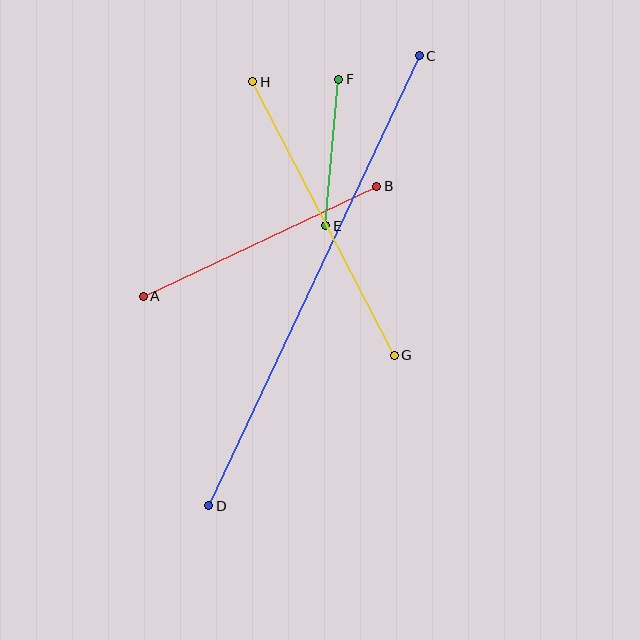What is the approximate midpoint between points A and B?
The midpoint is at approximately (260, 241) pixels.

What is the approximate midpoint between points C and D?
The midpoint is at approximately (314, 281) pixels.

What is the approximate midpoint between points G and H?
The midpoint is at approximately (323, 219) pixels.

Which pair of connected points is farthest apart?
Points C and D are farthest apart.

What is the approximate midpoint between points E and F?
The midpoint is at approximately (332, 153) pixels.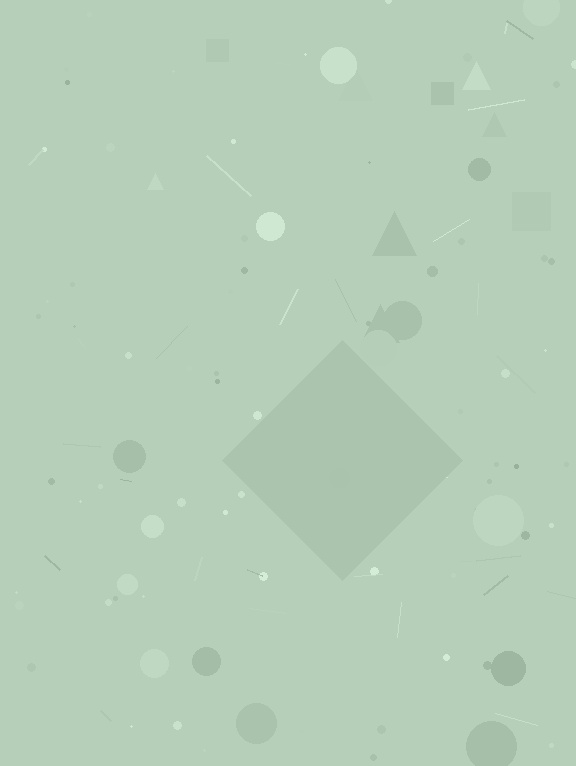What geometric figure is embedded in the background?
A diamond is embedded in the background.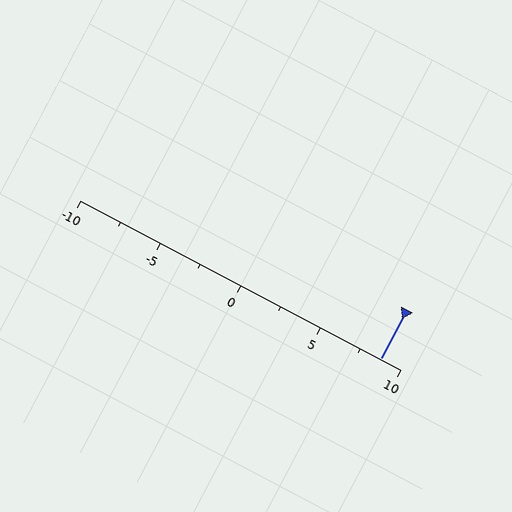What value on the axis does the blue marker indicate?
The marker indicates approximately 8.8.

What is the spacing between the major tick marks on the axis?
The major ticks are spaced 5 apart.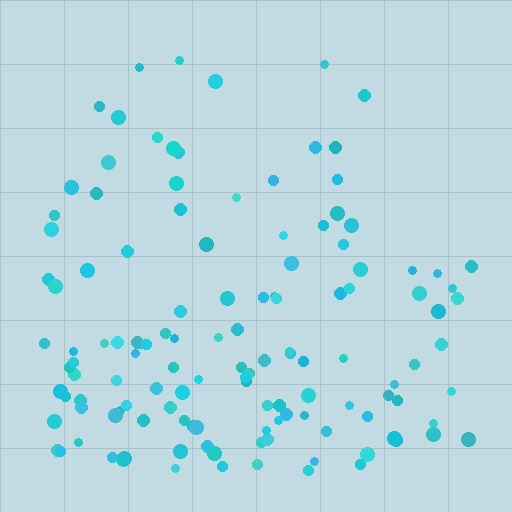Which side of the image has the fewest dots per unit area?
The top.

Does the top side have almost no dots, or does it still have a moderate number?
Still a moderate number, just noticeably fewer than the bottom.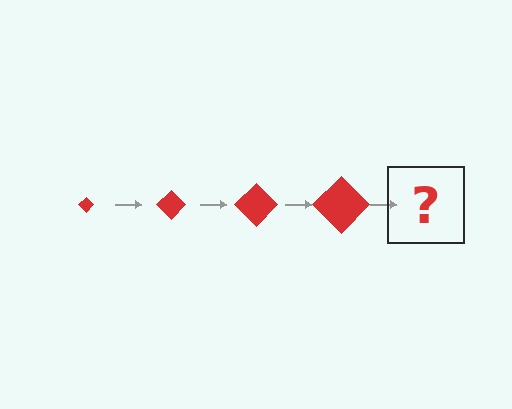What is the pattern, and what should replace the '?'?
The pattern is that the diamond gets progressively larger each step. The '?' should be a red diamond, larger than the previous one.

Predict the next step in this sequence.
The next step is a red diamond, larger than the previous one.